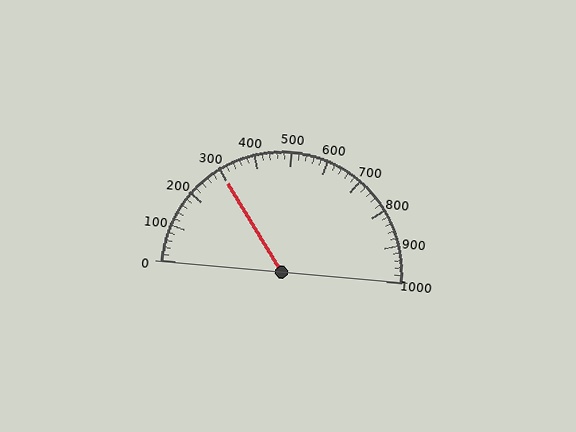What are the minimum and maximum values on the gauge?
The gauge ranges from 0 to 1000.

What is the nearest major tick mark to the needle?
The nearest major tick mark is 300.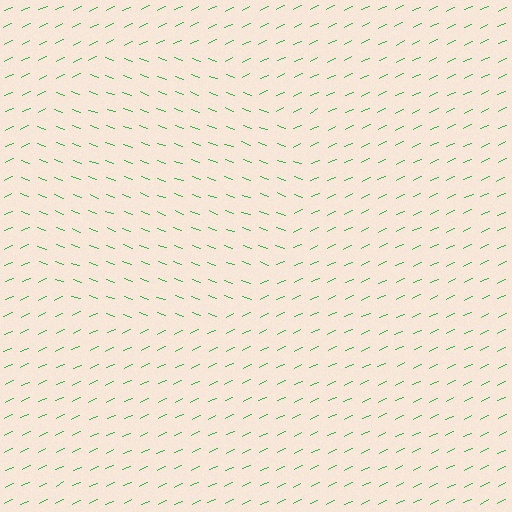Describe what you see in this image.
The image is filled with small green line segments. A circle region in the image has lines oriented differently from the surrounding lines, creating a visible texture boundary.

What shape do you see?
I see a circle.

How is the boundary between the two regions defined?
The boundary is defined purely by a change in line orientation (approximately 45 degrees difference). All lines are the same color and thickness.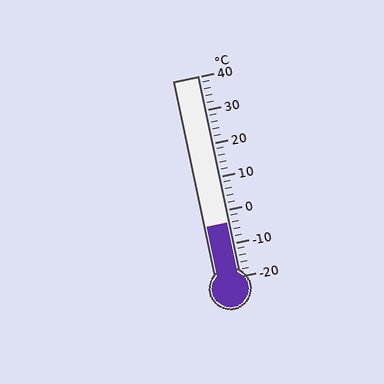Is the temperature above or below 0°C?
The temperature is below 0°C.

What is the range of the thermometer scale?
The thermometer scale ranges from -20°C to 40°C.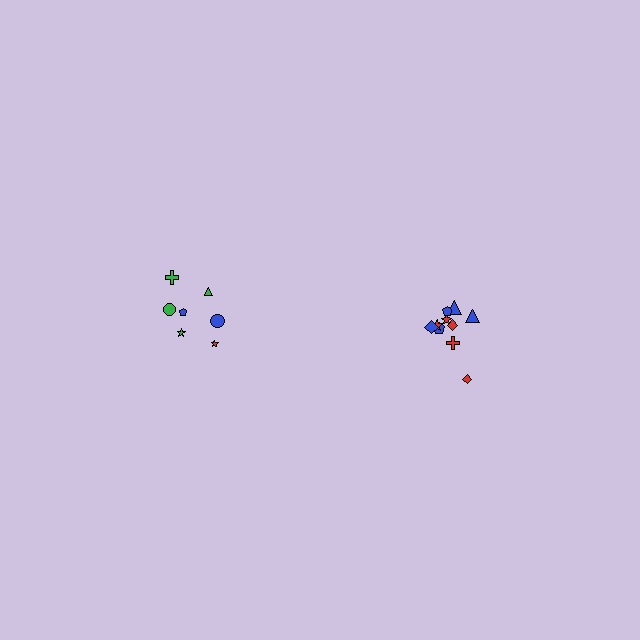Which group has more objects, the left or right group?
The right group.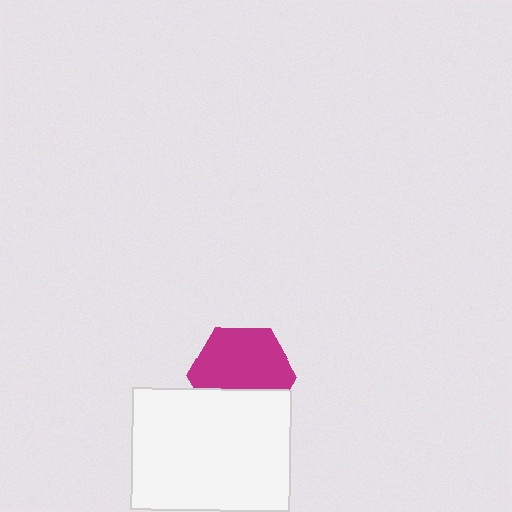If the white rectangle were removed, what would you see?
You would see the complete magenta hexagon.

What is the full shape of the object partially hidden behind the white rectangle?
The partially hidden object is a magenta hexagon.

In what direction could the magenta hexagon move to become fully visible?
The magenta hexagon could move up. That would shift it out from behind the white rectangle entirely.